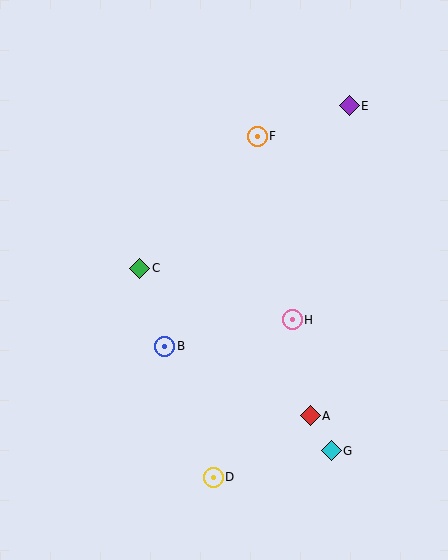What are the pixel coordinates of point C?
Point C is at (140, 268).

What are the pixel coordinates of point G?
Point G is at (331, 451).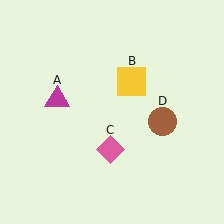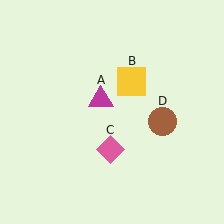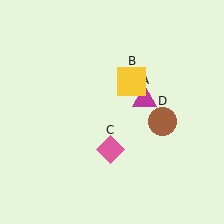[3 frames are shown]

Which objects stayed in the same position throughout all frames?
Yellow square (object B) and pink diamond (object C) and brown circle (object D) remained stationary.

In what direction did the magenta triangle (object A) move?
The magenta triangle (object A) moved right.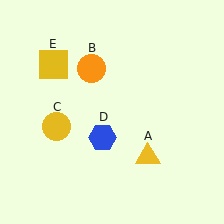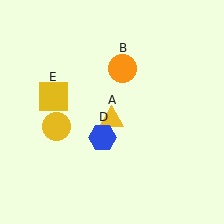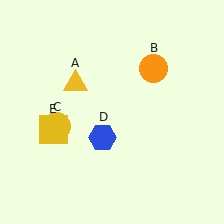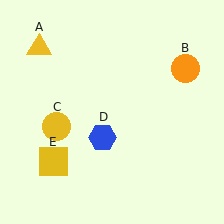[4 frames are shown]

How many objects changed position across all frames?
3 objects changed position: yellow triangle (object A), orange circle (object B), yellow square (object E).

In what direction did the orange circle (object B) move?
The orange circle (object B) moved right.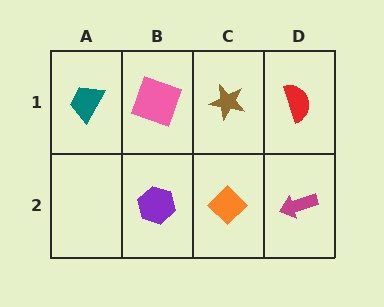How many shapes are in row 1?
4 shapes.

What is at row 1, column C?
A brown star.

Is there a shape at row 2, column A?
No, that cell is empty.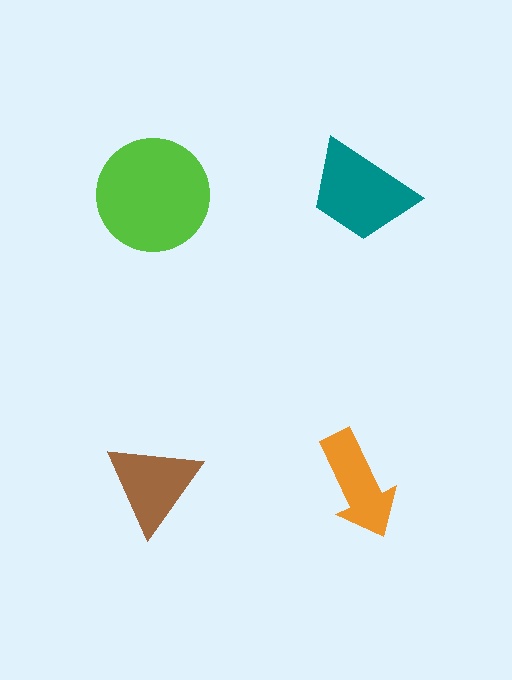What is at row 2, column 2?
An orange arrow.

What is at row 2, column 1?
A brown triangle.